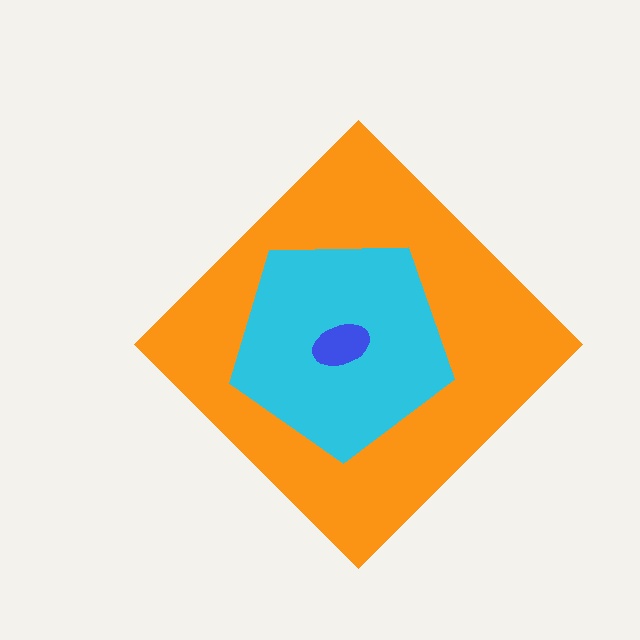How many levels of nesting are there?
3.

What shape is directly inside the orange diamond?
The cyan pentagon.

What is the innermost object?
The blue ellipse.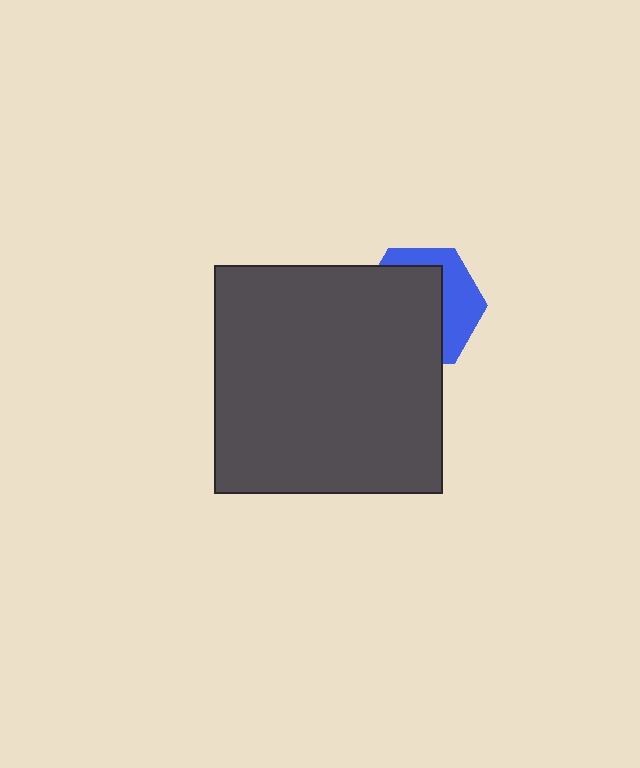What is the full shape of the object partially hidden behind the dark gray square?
The partially hidden object is a blue hexagon.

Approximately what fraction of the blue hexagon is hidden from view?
Roughly 63% of the blue hexagon is hidden behind the dark gray square.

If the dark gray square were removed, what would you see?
You would see the complete blue hexagon.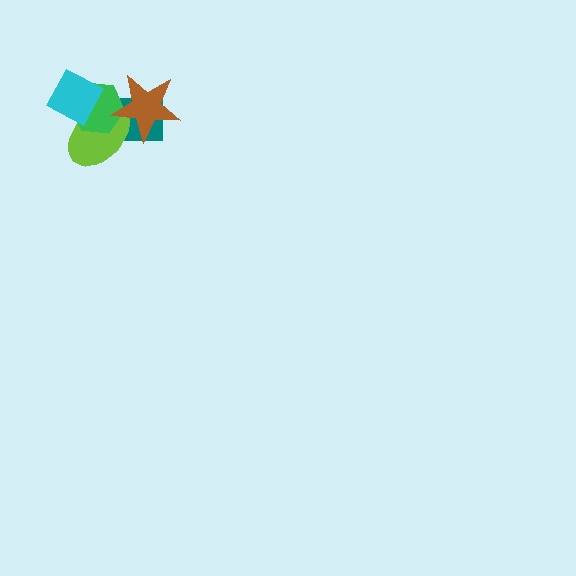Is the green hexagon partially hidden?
Yes, it is partially covered by another shape.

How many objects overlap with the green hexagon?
4 objects overlap with the green hexagon.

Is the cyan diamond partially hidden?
No, no other shape covers it.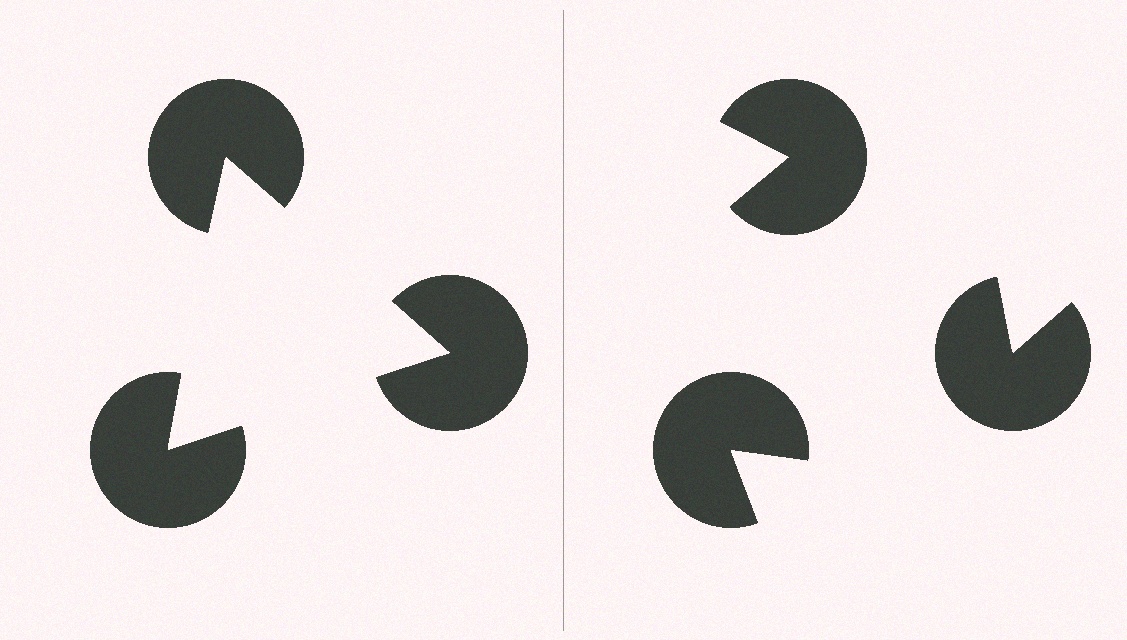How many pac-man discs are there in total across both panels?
6 — 3 on each side.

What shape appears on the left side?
An illusory triangle.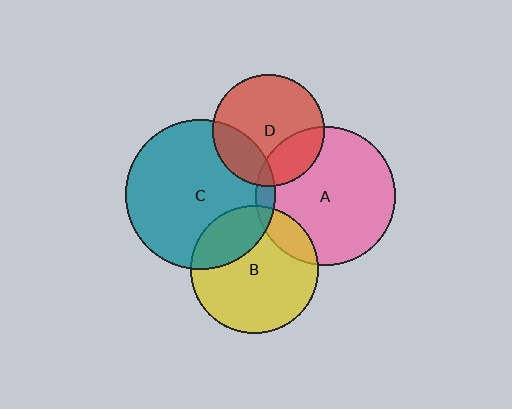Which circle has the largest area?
Circle C (teal).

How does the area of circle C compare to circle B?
Approximately 1.4 times.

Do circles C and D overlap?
Yes.